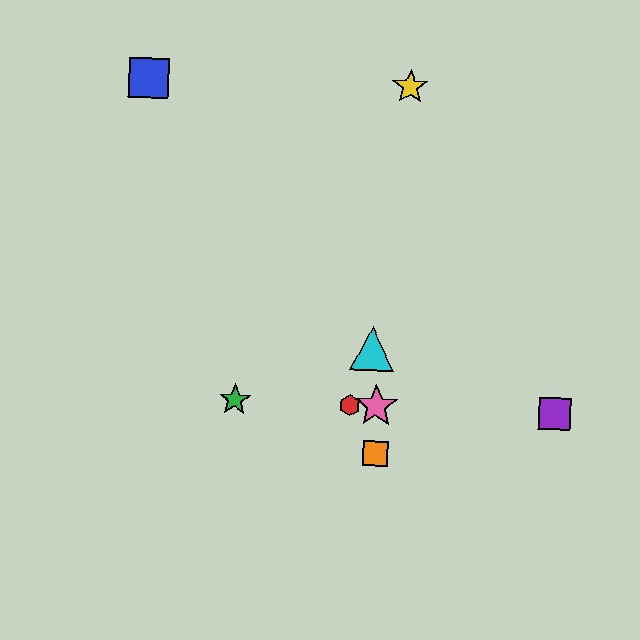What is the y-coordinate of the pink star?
The pink star is at y≈406.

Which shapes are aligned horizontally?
The red hexagon, the green star, the purple square, the pink star are aligned horizontally.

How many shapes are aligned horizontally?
4 shapes (the red hexagon, the green star, the purple square, the pink star) are aligned horizontally.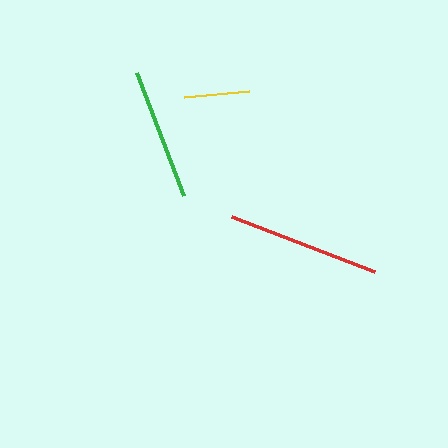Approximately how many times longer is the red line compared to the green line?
The red line is approximately 1.2 times the length of the green line.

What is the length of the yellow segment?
The yellow segment is approximately 65 pixels long.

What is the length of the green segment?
The green segment is approximately 132 pixels long.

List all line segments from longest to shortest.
From longest to shortest: red, green, yellow.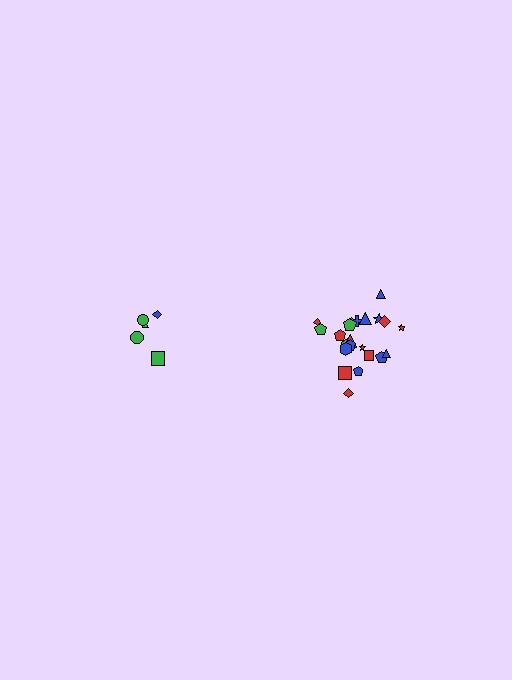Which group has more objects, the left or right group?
The right group.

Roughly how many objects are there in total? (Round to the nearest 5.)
Roughly 25 objects in total.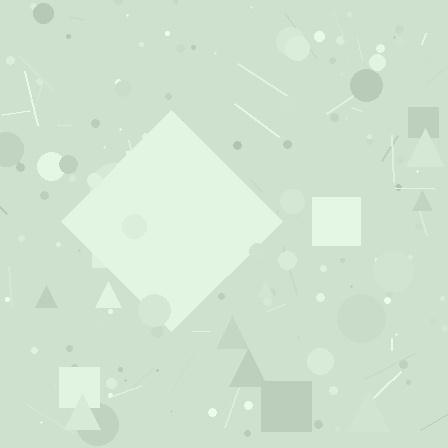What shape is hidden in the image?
A diamond is hidden in the image.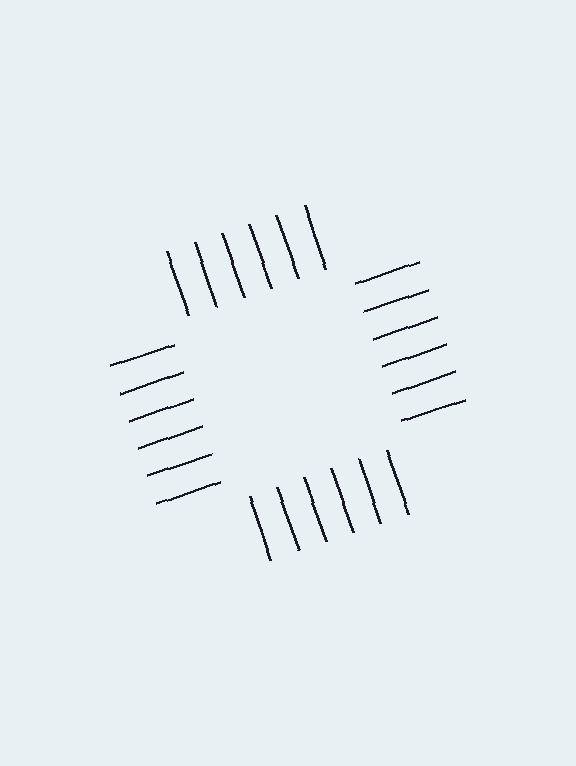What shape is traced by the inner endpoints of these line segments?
An illusory square — the line segments terminate on its edges but no continuous stroke is drawn.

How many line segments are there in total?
24 — 6 along each of the 4 edges.